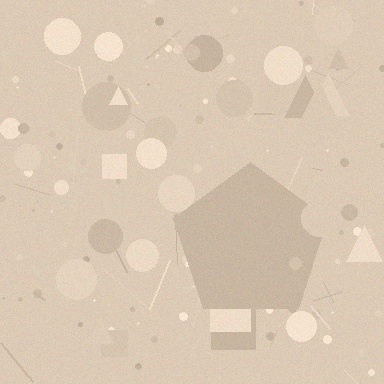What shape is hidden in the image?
A pentagon is hidden in the image.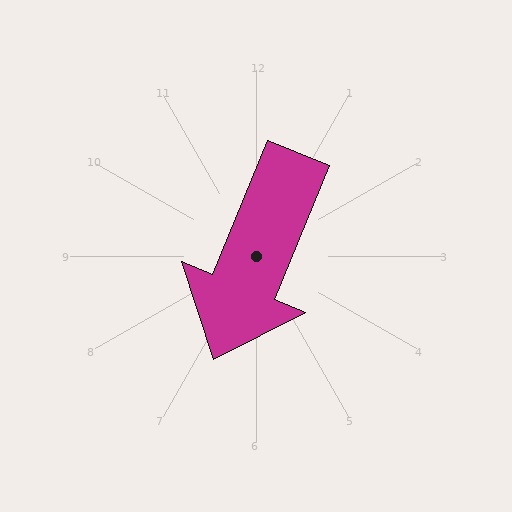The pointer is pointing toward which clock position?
Roughly 7 o'clock.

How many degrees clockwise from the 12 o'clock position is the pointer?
Approximately 202 degrees.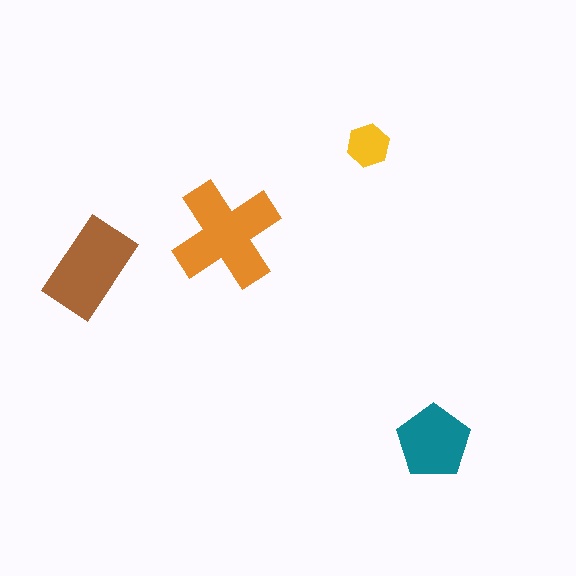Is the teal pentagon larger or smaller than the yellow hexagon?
Larger.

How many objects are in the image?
There are 4 objects in the image.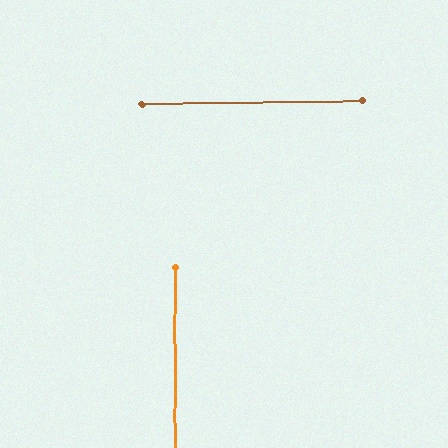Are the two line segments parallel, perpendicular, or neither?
Perpendicular — they meet at approximately 89°.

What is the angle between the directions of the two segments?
Approximately 89 degrees.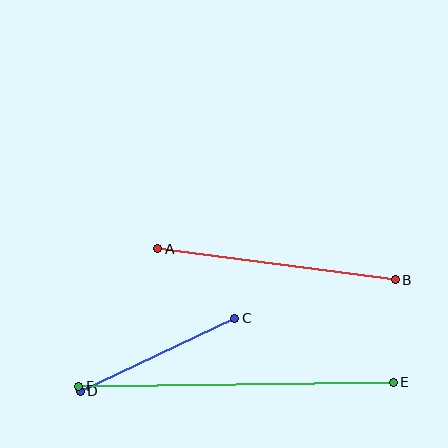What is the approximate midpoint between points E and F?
The midpoint is at approximately (236, 384) pixels.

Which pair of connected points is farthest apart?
Points E and F are farthest apart.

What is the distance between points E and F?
The distance is approximately 314 pixels.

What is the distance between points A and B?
The distance is approximately 240 pixels.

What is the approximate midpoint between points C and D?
The midpoint is at approximately (158, 355) pixels.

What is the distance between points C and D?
The distance is approximately 171 pixels.